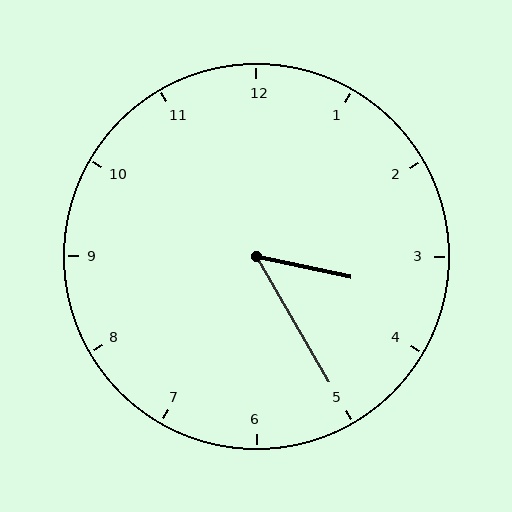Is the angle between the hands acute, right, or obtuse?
It is acute.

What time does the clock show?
3:25.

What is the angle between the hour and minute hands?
Approximately 48 degrees.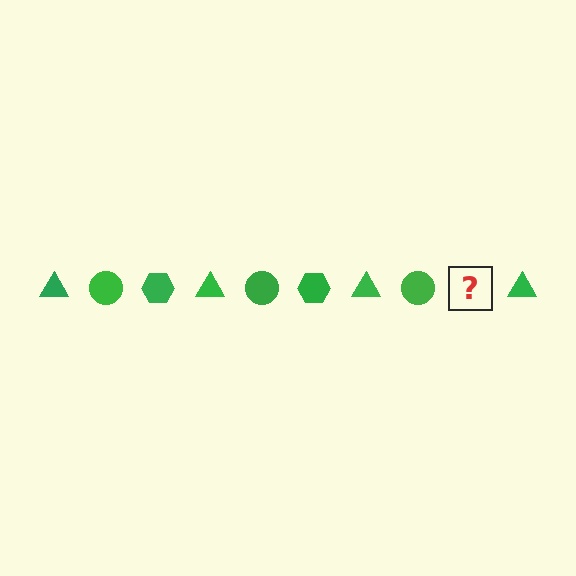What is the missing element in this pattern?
The missing element is a green hexagon.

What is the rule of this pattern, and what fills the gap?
The rule is that the pattern cycles through triangle, circle, hexagon shapes in green. The gap should be filled with a green hexagon.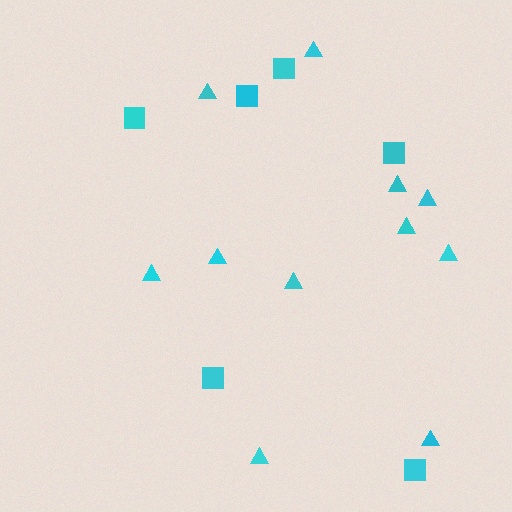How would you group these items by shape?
There are 2 groups: one group of triangles (11) and one group of squares (6).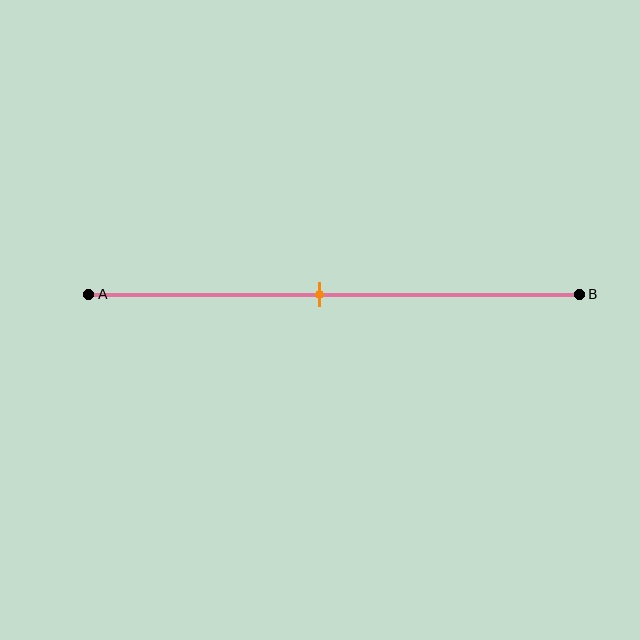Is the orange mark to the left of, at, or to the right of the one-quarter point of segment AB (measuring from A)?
The orange mark is to the right of the one-quarter point of segment AB.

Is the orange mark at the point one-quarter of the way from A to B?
No, the mark is at about 45% from A, not at the 25% one-quarter point.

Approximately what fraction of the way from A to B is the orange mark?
The orange mark is approximately 45% of the way from A to B.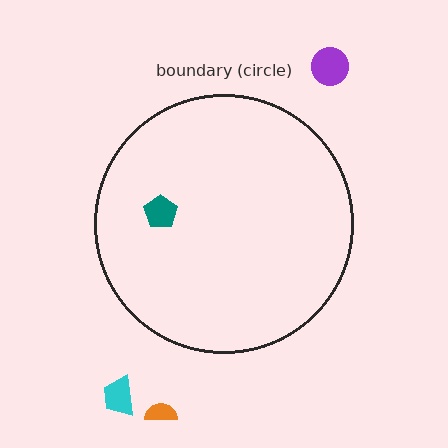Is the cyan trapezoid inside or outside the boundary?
Outside.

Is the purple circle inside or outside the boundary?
Outside.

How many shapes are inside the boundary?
1 inside, 3 outside.